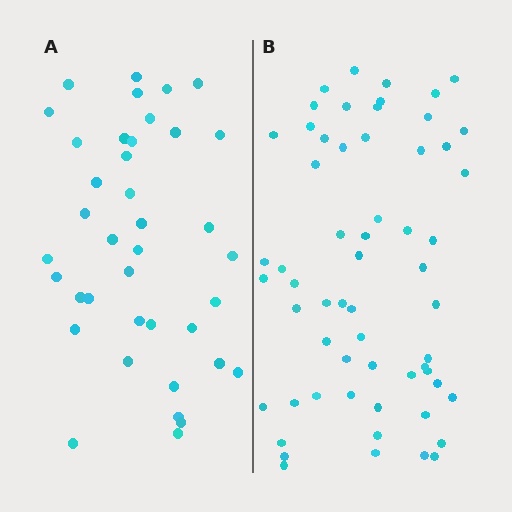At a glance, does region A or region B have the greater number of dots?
Region B (the right region) has more dots.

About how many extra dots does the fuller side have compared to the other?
Region B has approximately 20 more dots than region A.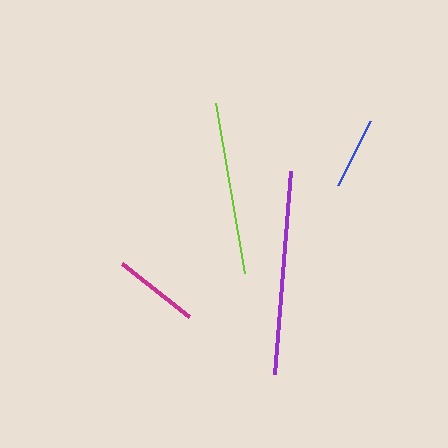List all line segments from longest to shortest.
From longest to shortest: purple, lime, magenta, blue.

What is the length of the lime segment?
The lime segment is approximately 172 pixels long.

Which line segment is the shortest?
The blue line is the shortest at approximately 72 pixels.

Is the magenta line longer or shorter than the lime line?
The lime line is longer than the magenta line.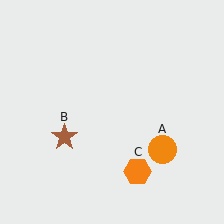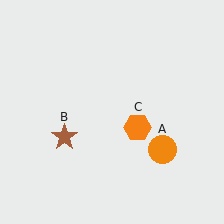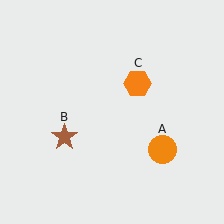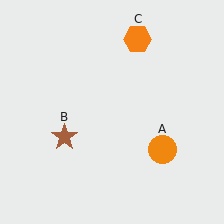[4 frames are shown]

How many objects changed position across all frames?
1 object changed position: orange hexagon (object C).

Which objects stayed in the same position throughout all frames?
Orange circle (object A) and brown star (object B) remained stationary.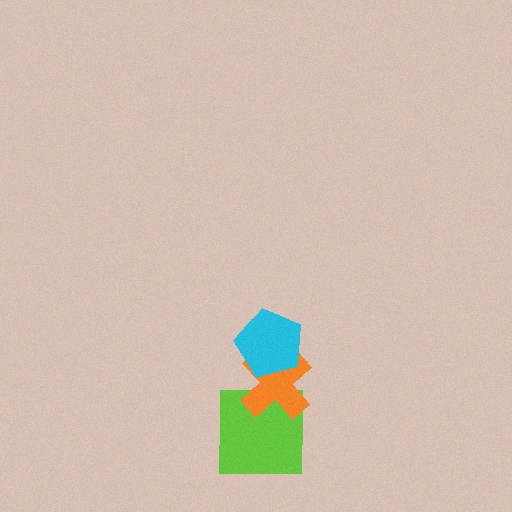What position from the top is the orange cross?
The orange cross is 2nd from the top.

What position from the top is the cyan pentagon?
The cyan pentagon is 1st from the top.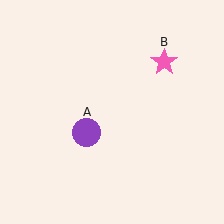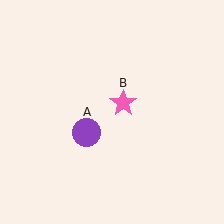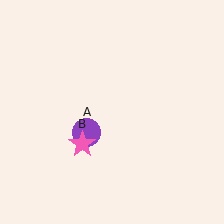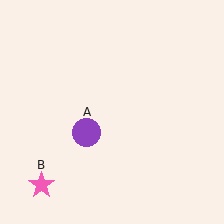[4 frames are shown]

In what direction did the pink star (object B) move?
The pink star (object B) moved down and to the left.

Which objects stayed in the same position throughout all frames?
Purple circle (object A) remained stationary.